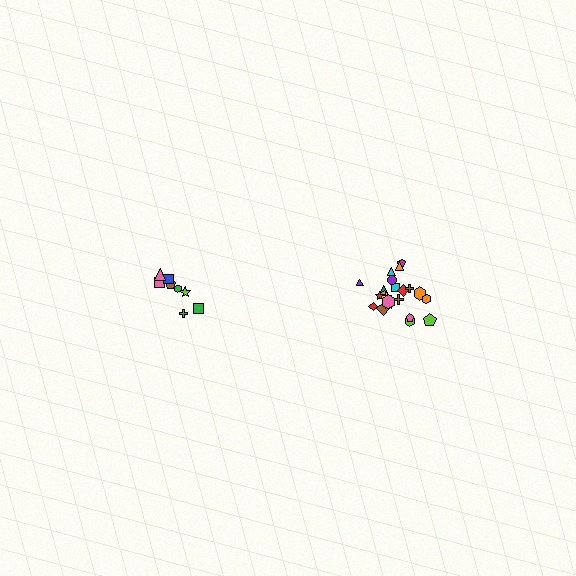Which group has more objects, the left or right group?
The right group.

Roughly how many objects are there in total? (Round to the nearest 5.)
Roughly 30 objects in total.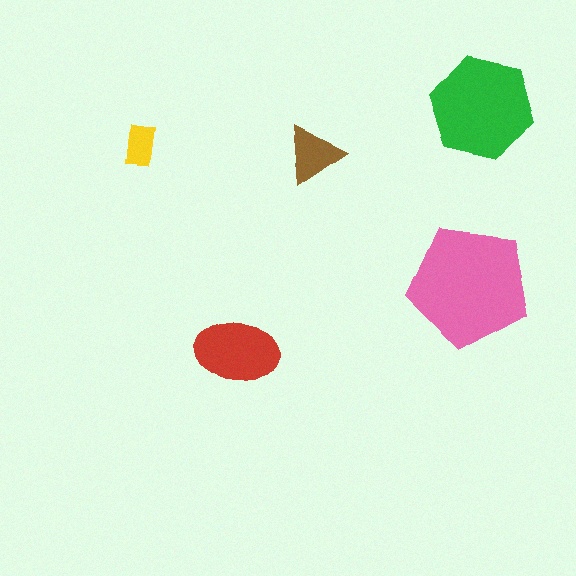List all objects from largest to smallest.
The pink pentagon, the green hexagon, the red ellipse, the brown triangle, the yellow rectangle.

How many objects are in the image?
There are 5 objects in the image.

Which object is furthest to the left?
The yellow rectangle is leftmost.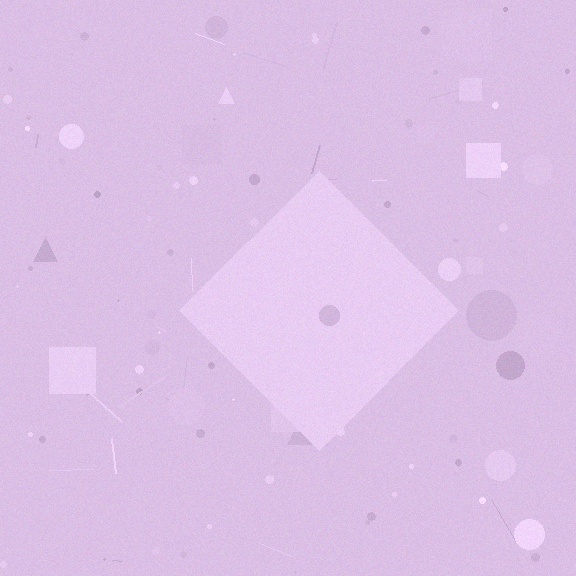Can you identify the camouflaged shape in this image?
The camouflaged shape is a diamond.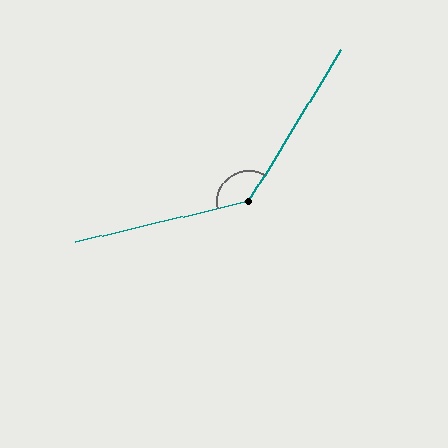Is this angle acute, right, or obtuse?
It is obtuse.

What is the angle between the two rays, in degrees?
Approximately 135 degrees.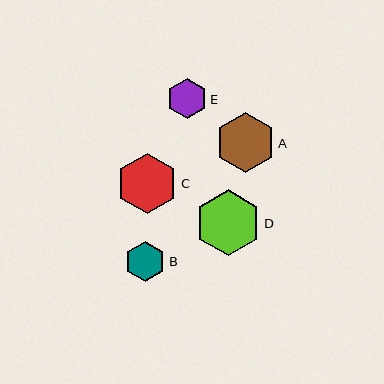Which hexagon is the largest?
Hexagon D is the largest with a size of approximately 66 pixels.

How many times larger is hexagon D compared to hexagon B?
Hexagon D is approximately 1.6 times the size of hexagon B.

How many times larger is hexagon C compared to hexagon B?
Hexagon C is approximately 1.5 times the size of hexagon B.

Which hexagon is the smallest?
Hexagon E is the smallest with a size of approximately 41 pixels.